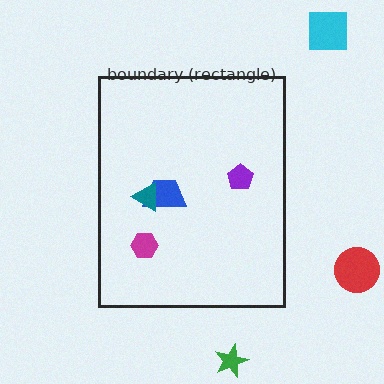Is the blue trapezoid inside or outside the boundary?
Inside.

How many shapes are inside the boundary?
4 inside, 3 outside.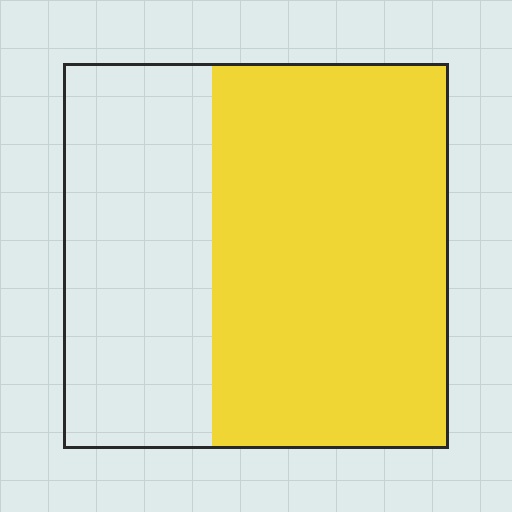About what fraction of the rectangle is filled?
About five eighths (5/8).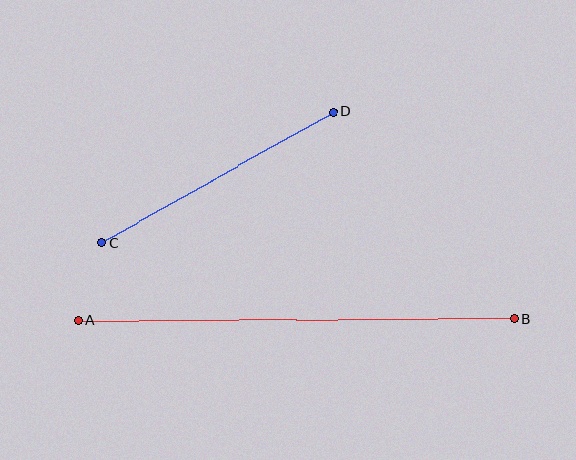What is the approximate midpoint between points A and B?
The midpoint is at approximately (296, 320) pixels.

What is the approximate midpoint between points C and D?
The midpoint is at approximately (217, 177) pixels.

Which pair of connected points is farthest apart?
Points A and B are farthest apart.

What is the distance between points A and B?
The distance is approximately 436 pixels.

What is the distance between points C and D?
The distance is approximately 266 pixels.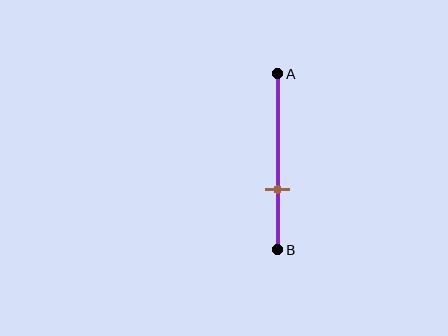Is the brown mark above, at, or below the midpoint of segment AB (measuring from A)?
The brown mark is below the midpoint of segment AB.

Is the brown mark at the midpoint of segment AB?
No, the mark is at about 65% from A, not at the 50% midpoint.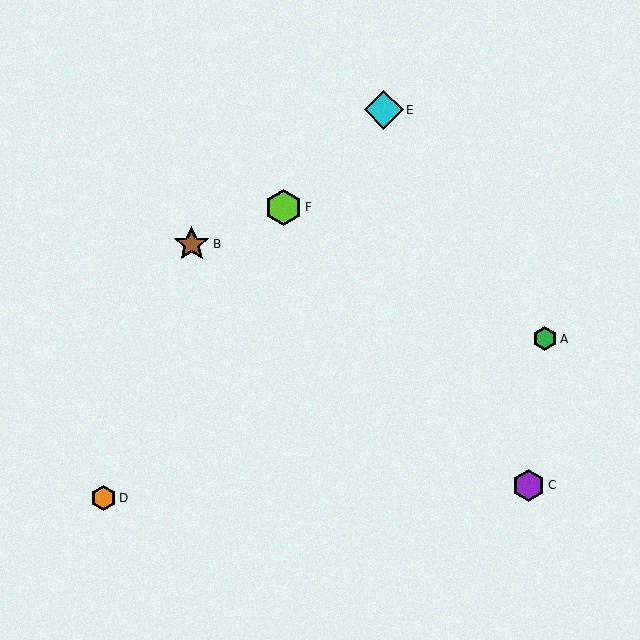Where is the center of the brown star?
The center of the brown star is at (192, 244).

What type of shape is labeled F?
Shape F is a lime hexagon.